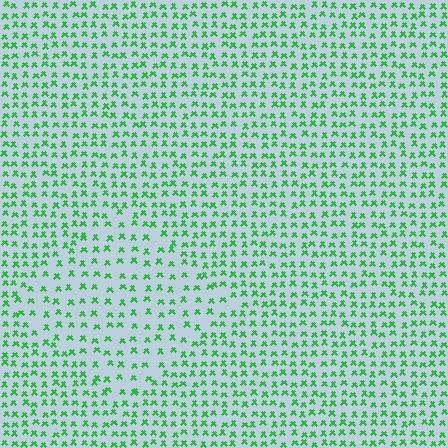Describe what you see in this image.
The image contains small green elements arranged at two different densities. A diamond-shaped region is visible where the elements are less densely packed than the surrounding area.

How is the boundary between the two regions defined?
The boundary is defined by a change in element density (approximately 1.6x ratio). All elements are the same color, size, and shape.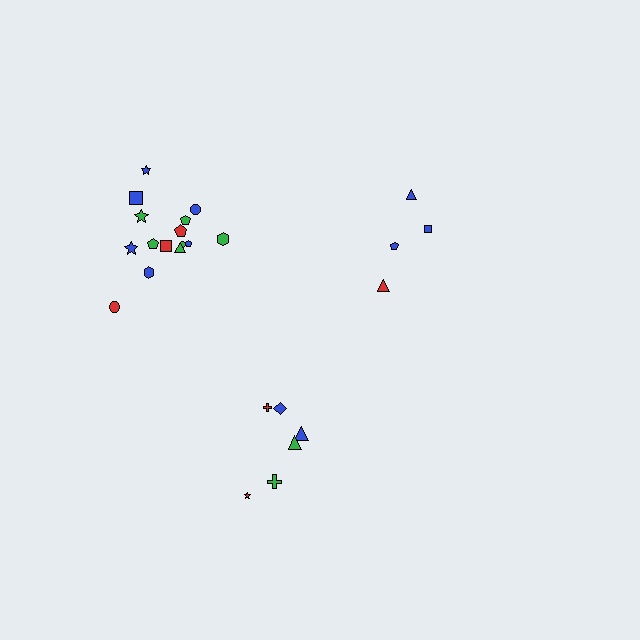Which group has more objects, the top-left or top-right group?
The top-left group.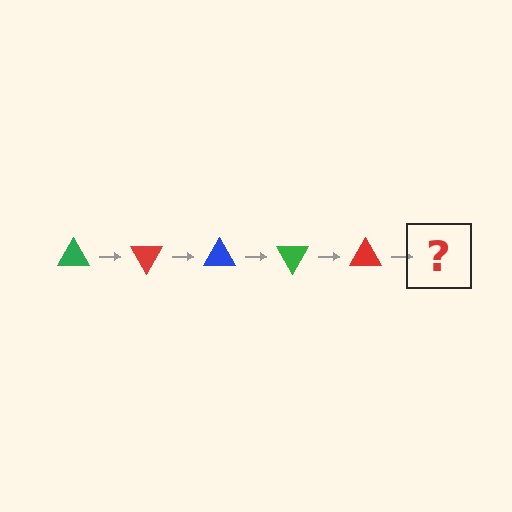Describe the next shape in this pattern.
It should be a blue triangle, rotated 300 degrees from the start.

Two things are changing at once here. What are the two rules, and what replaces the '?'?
The two rules are that it rotates 60 degrees each step and the color cycles through green, red, and blue. The '?' should be a blue triangle, rotated 300 degrees from the start.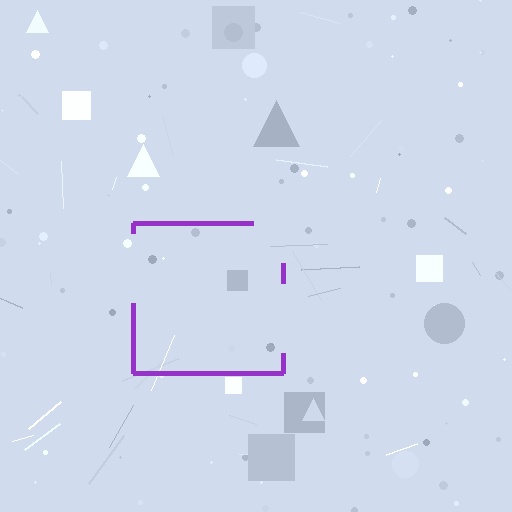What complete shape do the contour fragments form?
The contour fragments form a square.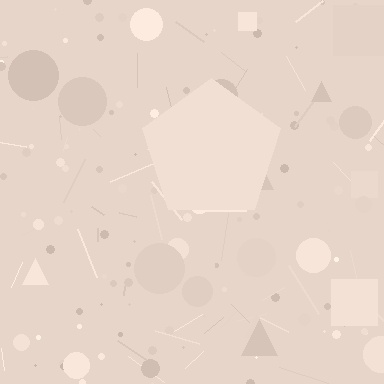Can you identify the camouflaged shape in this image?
The camouflaged shape is a pentagon.